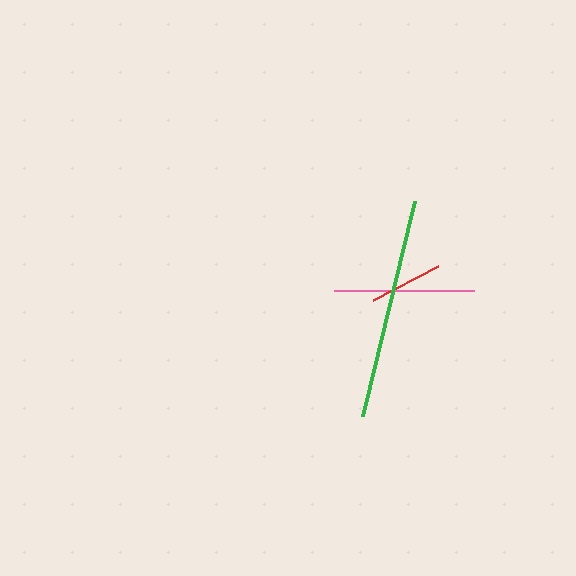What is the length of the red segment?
The red segment is approximately 73 pixels long.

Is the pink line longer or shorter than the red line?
The pink line is longer than the red line.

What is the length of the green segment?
The green segment is approximately 221 pixels long.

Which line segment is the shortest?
The red line is the shortest at approximately 73 pixels.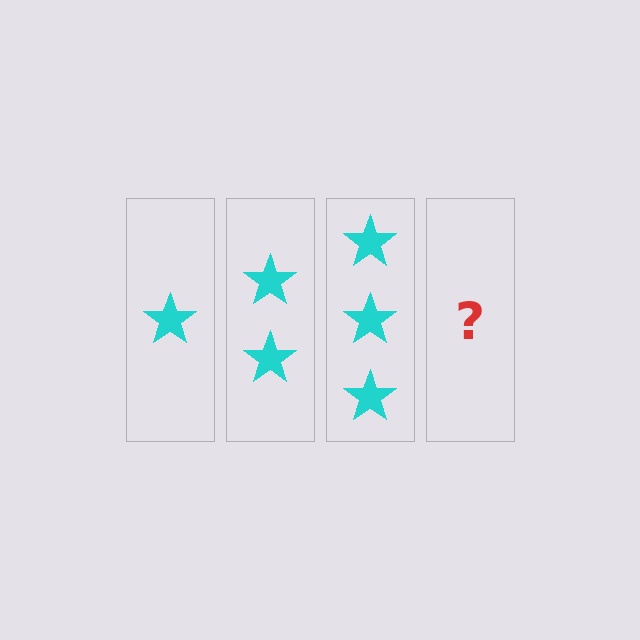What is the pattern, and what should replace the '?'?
The pattern is that each step adds one more star. The '?' should be 4 stars.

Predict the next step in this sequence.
The next step is 4 stars.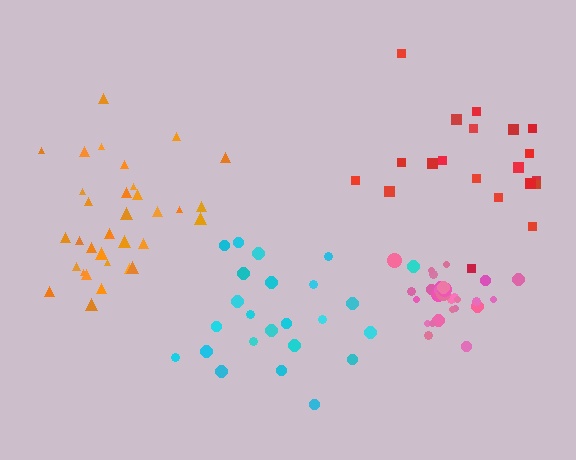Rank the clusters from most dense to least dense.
pink, cyan, orange, red.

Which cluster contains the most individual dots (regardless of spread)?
Orange (34).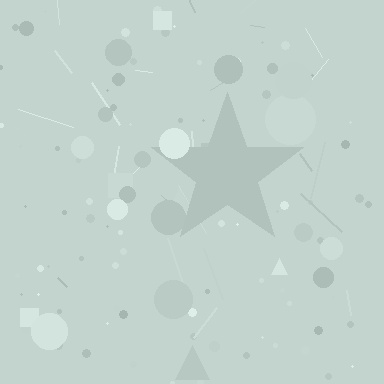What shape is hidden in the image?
A star is hidden in the image.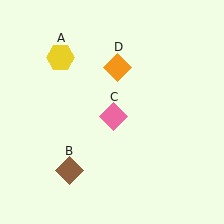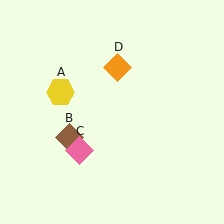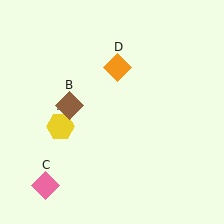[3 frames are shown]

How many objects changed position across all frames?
3 objects changed position: yellow hexagon (object A), brown diamond (object B), pink diamond (object C).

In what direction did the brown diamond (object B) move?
The brown diamond (object B) moved up.